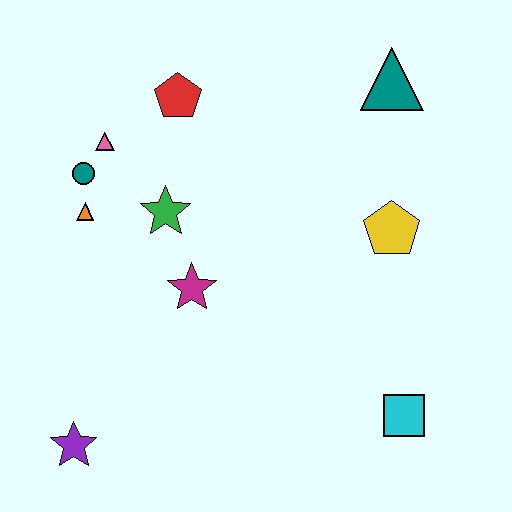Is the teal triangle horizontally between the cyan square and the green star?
Yes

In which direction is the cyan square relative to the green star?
The cyan square is to the right of the green star.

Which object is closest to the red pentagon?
The pink triangle is closest to the red pentagon.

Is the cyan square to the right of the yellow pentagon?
Yes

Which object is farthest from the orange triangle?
The cyan square is farthest from the orange triangle.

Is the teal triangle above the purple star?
Yes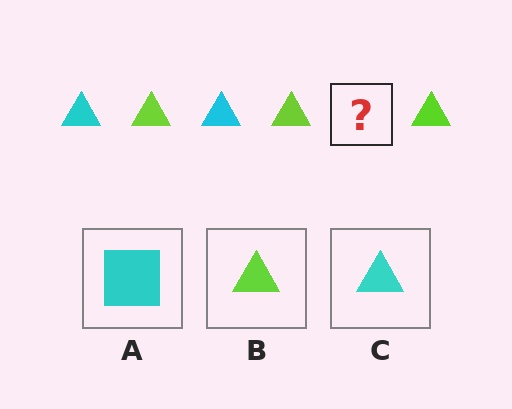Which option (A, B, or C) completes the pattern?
C.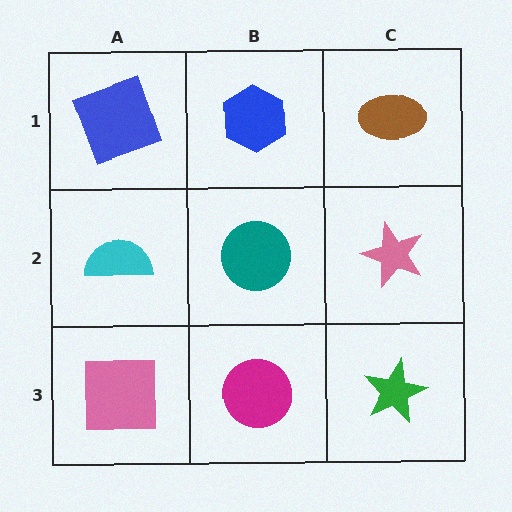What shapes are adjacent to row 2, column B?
A blue hexagon (row 1, column B), a magenta circle (row 3, column B), a cyan semicircle (row 2, column A), a pink star (row 2, column C).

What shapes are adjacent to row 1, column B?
A teal circle (row 2, column B), a blue square (row 1, column A), a brown ellipse (row 1, column C).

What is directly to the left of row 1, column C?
A blue hexagon.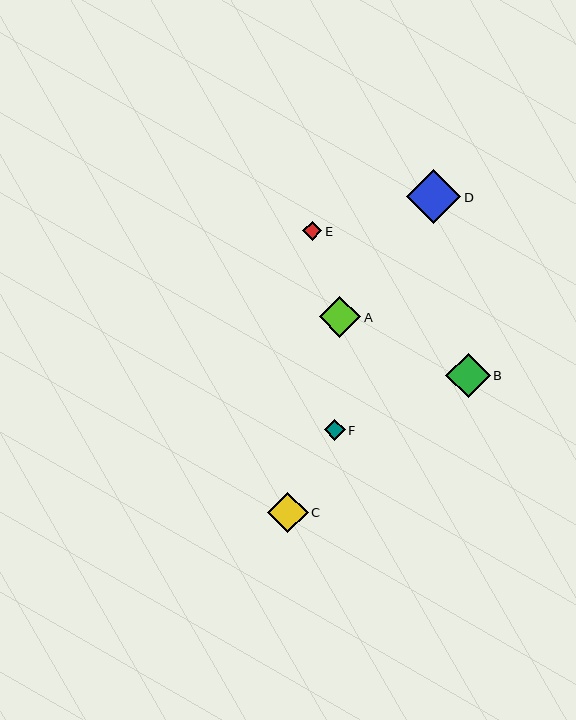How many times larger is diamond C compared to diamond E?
Diamond C is approximately 2.1 times the size of diamond E.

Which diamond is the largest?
Diamond D is the largest with a size of approximately 54 pixels.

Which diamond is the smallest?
Diamond E is the smallest with a size of approximately 19 pixels.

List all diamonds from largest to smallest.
From largest to smallest: D, B, A, C, F, E.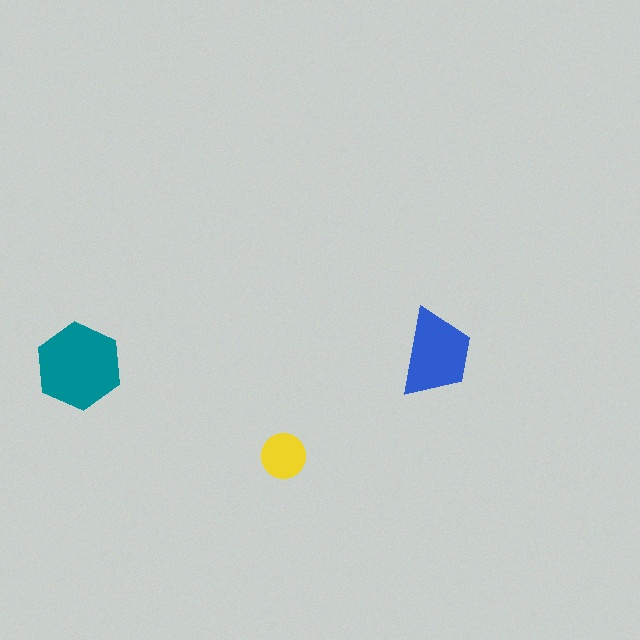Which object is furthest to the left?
The teal hexagon is leftmost.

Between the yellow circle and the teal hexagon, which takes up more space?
The teal hexagon.